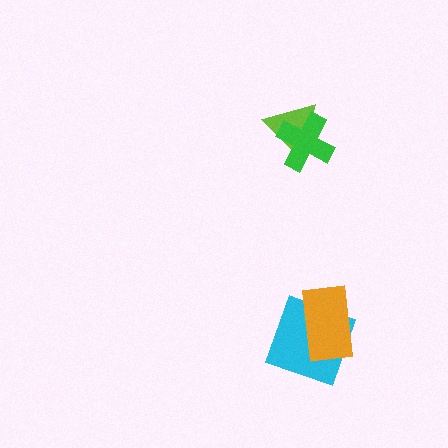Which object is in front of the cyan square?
The orange rectangle is in front of the cyan square.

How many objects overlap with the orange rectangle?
1 object overlaps with the orange rectangle.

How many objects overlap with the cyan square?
1 object overlaps with the cyan square.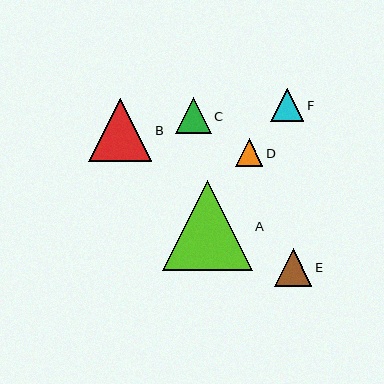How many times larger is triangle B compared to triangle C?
Triangle B is approximately 1.8 times the size of triangle C.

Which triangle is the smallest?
Triangle D is the smallest with a size of approximately 28 pixels.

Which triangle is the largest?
Triangle A is the largest with a size of approximately 90 pixels.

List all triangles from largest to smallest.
From largest to smallest: A, B, E, C, F, D.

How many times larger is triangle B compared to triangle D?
Triangle B is approximately 2.3 times the size of triangle D.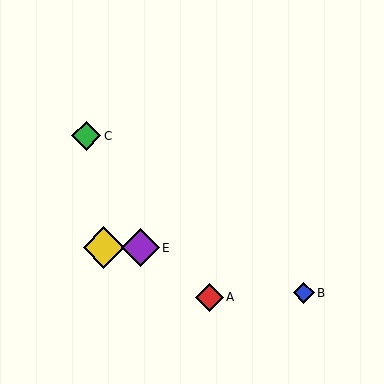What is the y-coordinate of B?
Object B is at y≈293.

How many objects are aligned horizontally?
2 objects (D, E) are aligned horizontally.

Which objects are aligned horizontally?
Objects D, E are aligned horizontally.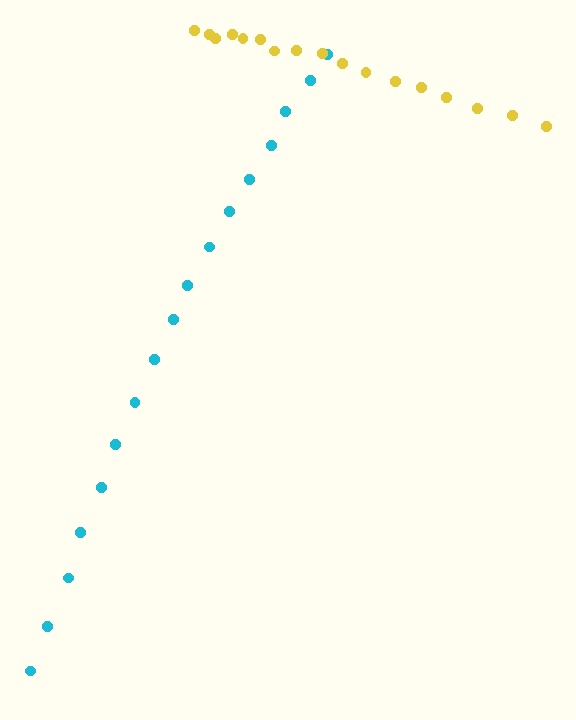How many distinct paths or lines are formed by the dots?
There are 2 distinct paths.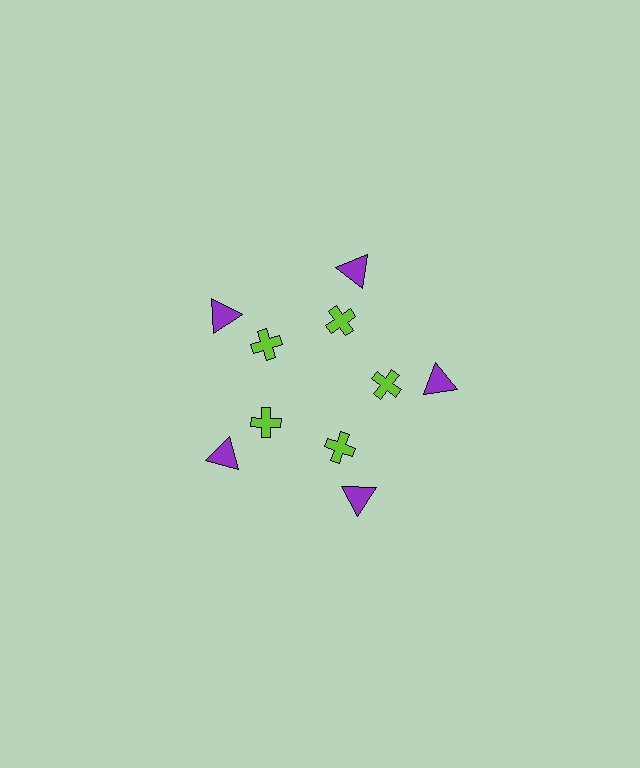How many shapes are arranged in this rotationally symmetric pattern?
There are 10 shapes, arranged in 5 groups of 2.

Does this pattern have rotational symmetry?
Yes, this pattern has 5-fold rotational symmetry. It looks the same after rotating 72 degrees around the center.